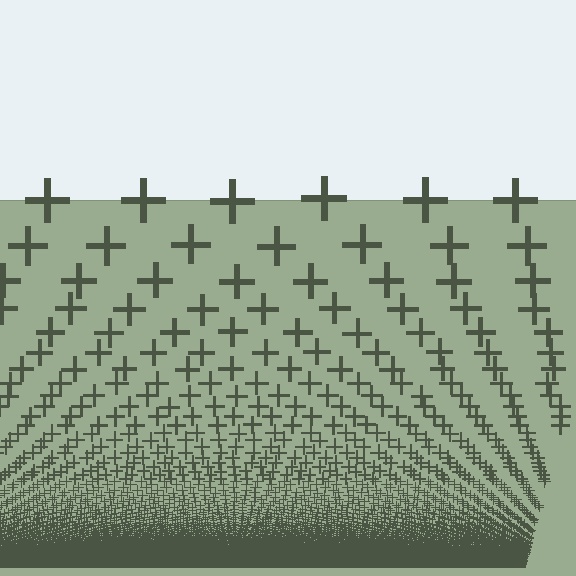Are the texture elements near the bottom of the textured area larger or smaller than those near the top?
Smaller. The gradient is inverted — elements near the bottom are smaller and denser.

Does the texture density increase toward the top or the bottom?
Density increases toward the bottom.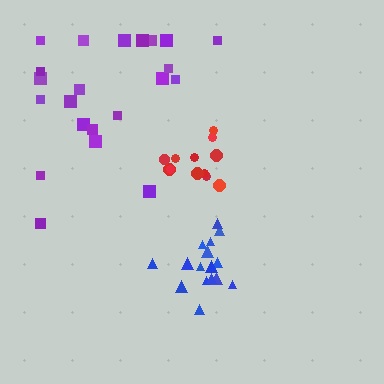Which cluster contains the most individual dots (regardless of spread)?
Purple (22).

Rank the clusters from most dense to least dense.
blue, red, purple.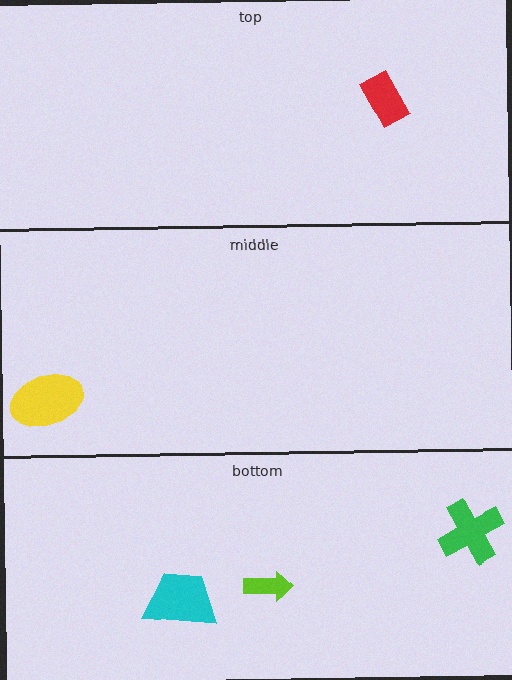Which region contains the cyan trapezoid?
The bottom region.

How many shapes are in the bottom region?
3.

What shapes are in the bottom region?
The cyan trapezoid, the green cross, the lime arrow.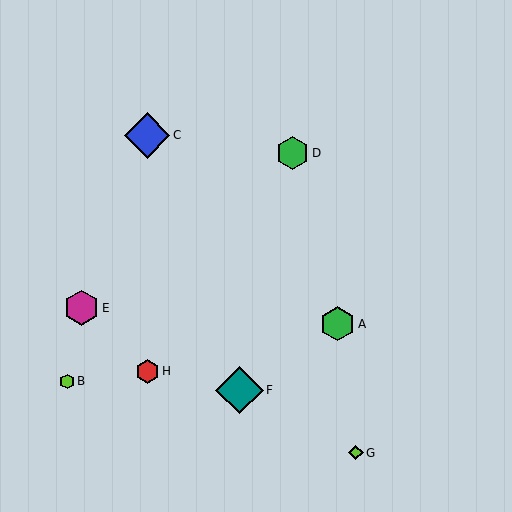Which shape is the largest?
The teal diamond (labeled F) is the largest.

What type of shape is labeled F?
Shape F is a teal diamond.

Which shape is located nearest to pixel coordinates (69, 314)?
The magenta hexagon (labeled E) at (82, 308) is nearest to that location.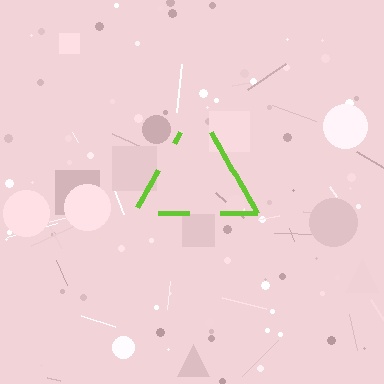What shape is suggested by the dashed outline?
The dashed outline suggests a triangle.